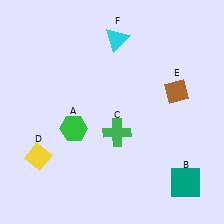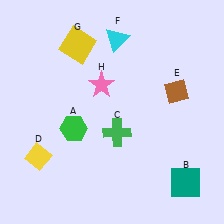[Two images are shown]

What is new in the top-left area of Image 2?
A pink star (H) was added in the top-left area of Image 2.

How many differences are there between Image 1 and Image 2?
There are 2 differences between the two images.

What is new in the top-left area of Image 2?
A yellow square (G) was added in the top-left area of Image 2.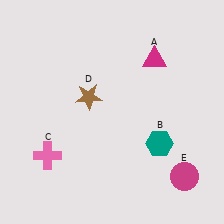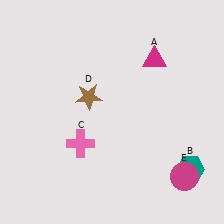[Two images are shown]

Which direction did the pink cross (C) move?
The pink cross (C) moved right.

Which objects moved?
The objects that moved are: the teal hexagon (B), the pink cross (C).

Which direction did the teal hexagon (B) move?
The teal hexagon (B) moved right.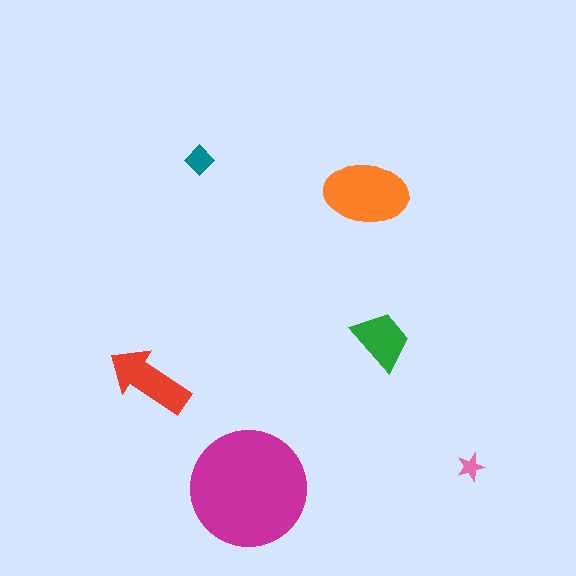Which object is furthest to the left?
The red arrow is leftmost.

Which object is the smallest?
The pink star.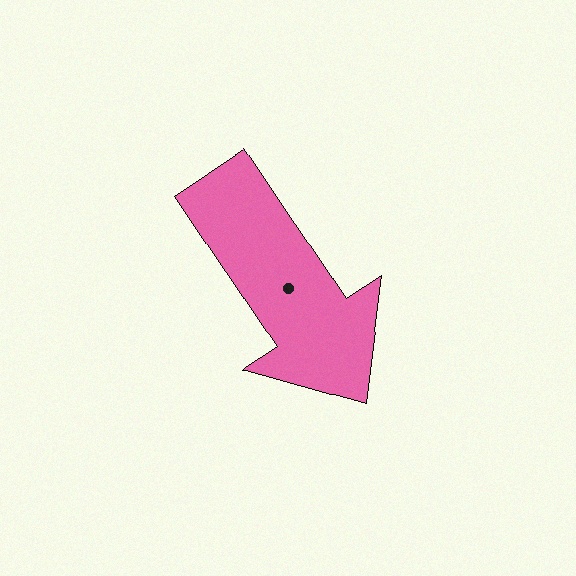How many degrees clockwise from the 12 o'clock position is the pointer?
Approximately 146 degrees.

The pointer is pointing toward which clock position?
Roughly 5 o'clock.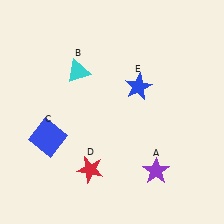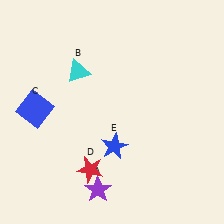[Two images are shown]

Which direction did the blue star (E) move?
The blue star (E) moved down.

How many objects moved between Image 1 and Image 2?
3 objects moved between the two images.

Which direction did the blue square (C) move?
The blue square (C) moved up.